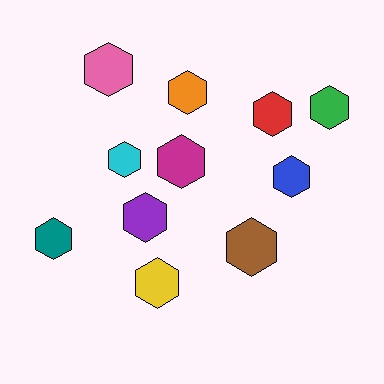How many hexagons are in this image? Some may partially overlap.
There are 11 hexagons.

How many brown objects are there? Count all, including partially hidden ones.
There is 1 brown object.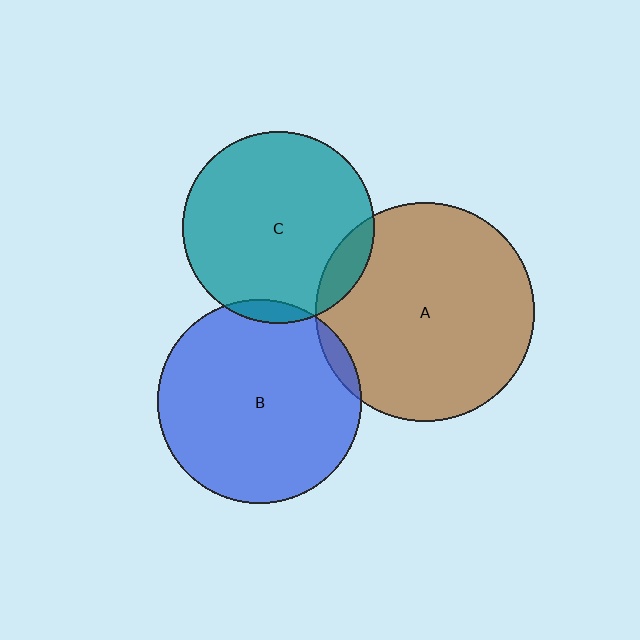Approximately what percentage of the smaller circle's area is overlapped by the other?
Approximately 5%.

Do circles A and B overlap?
Yes.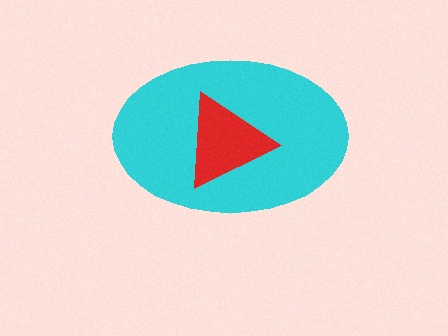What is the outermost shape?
The cyan ellipse.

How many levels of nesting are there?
2.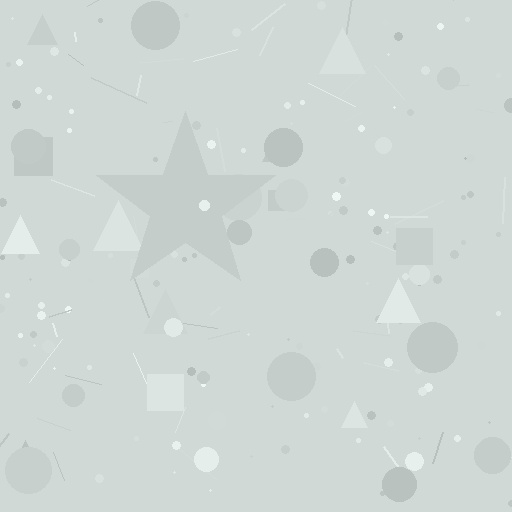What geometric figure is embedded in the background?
A star is embedded in the background.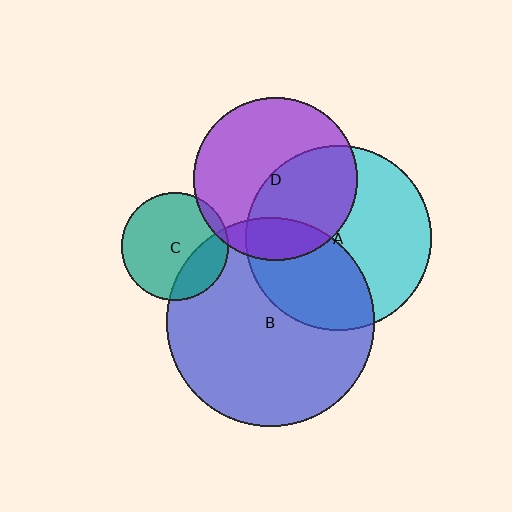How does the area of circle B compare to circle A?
Approximately 1.3 times.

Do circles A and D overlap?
Yes.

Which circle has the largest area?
Circle B (blue).